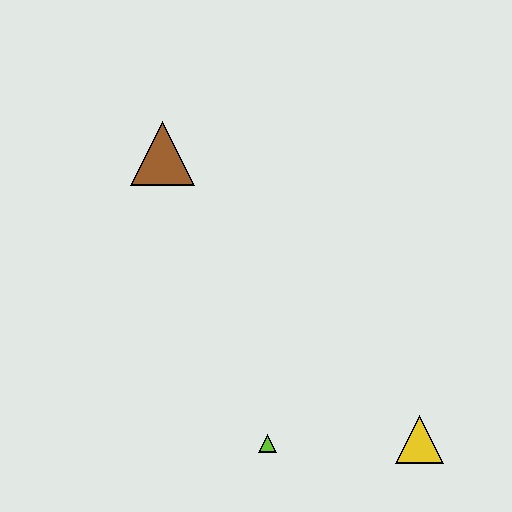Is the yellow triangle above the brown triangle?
No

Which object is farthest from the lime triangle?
The brown triangle is farthest from the lime triangle.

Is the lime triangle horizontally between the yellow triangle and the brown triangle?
Yes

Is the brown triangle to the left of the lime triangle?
Yes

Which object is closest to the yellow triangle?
The lime triangle is closest to the yellow triangle.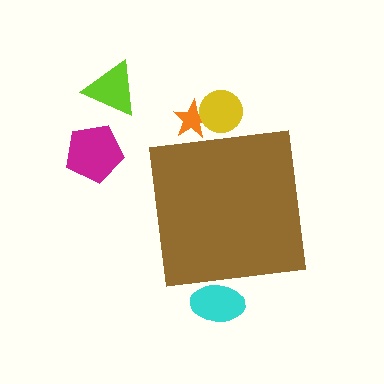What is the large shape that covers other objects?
A brown square.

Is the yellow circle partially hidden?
Yes, the yellow circle is partially hidden behind the brown square.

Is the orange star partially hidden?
Yes, the orange star is partially hidden behind the brown square.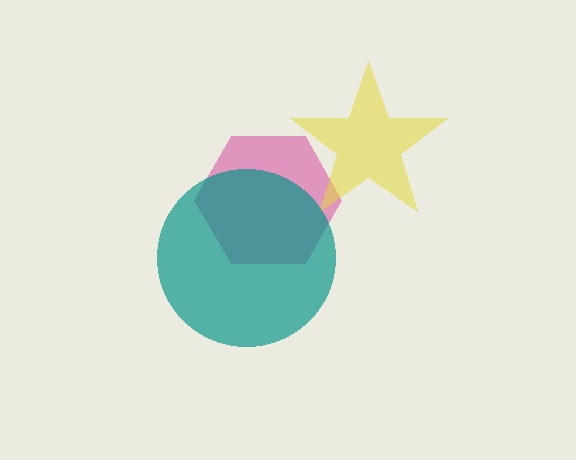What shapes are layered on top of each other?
The layered shapes are: a pink hexagon, a yellow star, a teal circle.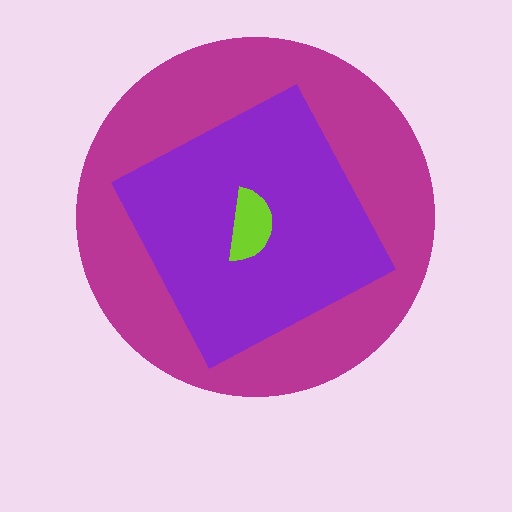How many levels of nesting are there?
3.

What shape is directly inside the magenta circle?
The purple diamond.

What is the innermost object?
The lime semicircle.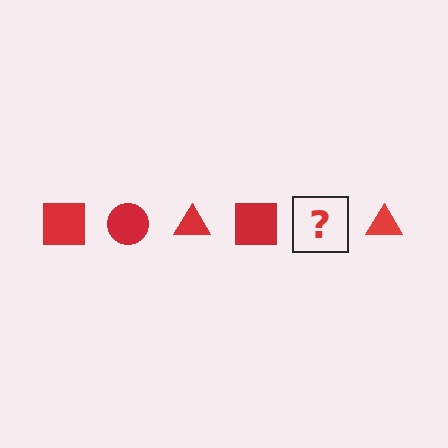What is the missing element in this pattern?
The missing element is a red circle.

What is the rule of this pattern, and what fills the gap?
The rule is that the pattern cycles through square, circle, triangle shapes in red. The gap should be filled with a red circle.